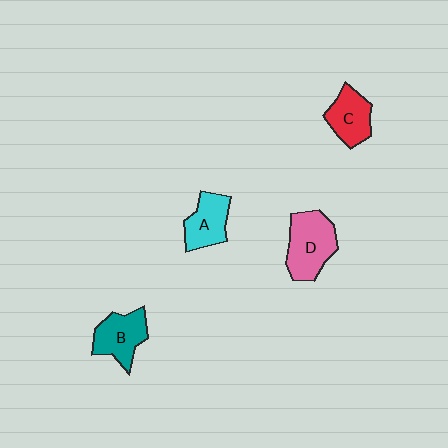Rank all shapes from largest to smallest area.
From largest to smallest: D (pink), B (teal), C (red), A (cyan).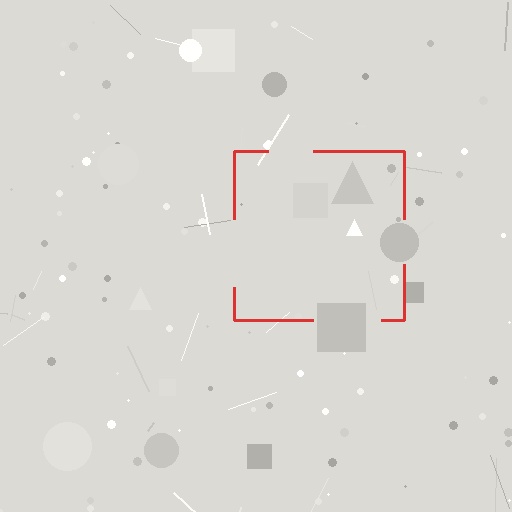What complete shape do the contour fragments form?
The contour fragments form a square.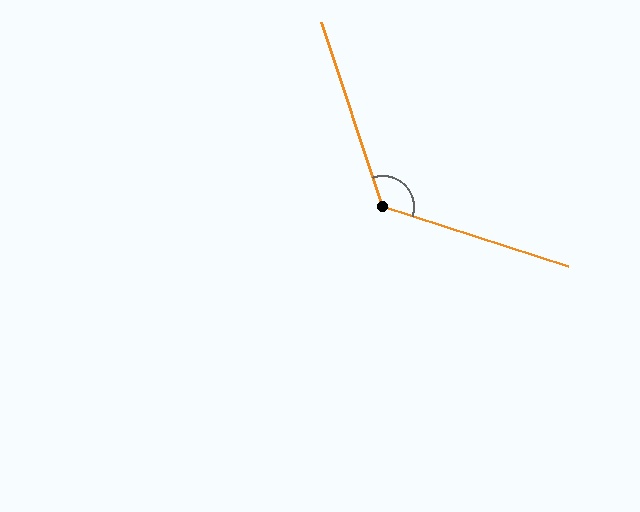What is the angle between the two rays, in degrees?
Approximately 126 degrees.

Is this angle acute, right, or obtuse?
It is obtuse.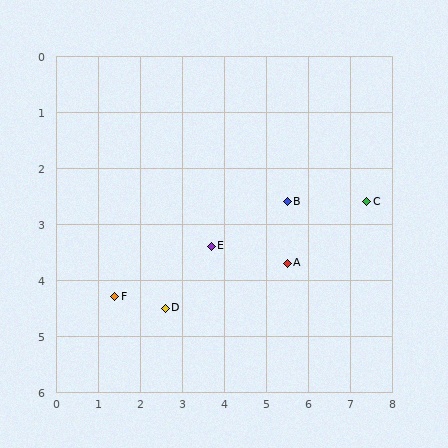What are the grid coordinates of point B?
Point B is at approximately (5.5, 2.6).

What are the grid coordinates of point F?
Point F is at approximately (1.4, 4.3).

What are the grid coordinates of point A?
Point A is at approximately (5.5, 3.7).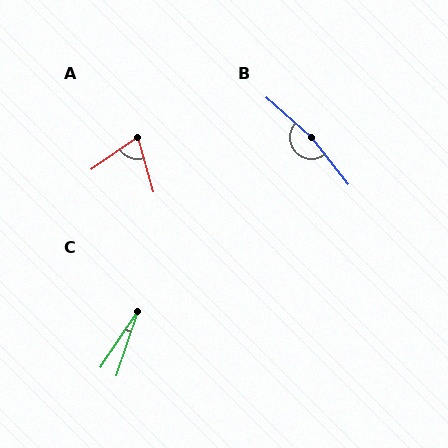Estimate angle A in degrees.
Approximately 71 degrees.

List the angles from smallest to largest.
C (16°), A (71°), B (170°).